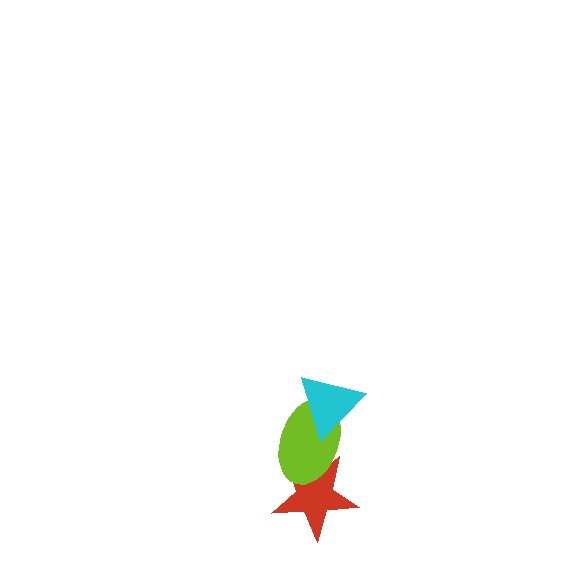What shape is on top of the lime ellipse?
The cyan triangle is on top of the lime ellipse.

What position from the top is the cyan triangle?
The cyan triangle is 1st from the top.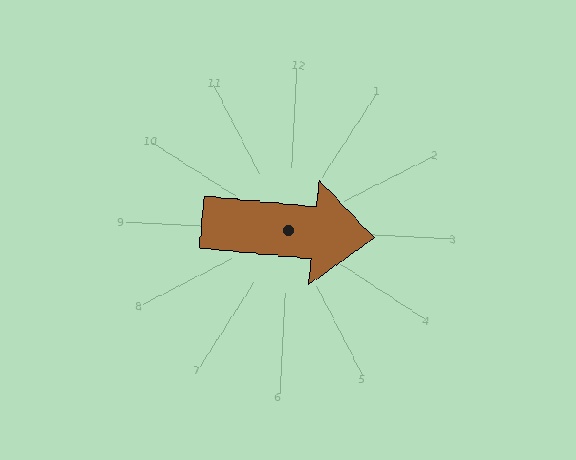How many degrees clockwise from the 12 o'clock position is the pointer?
Approximately 92 degrees.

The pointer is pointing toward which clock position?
Roughly 3 o'clock.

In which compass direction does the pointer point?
East.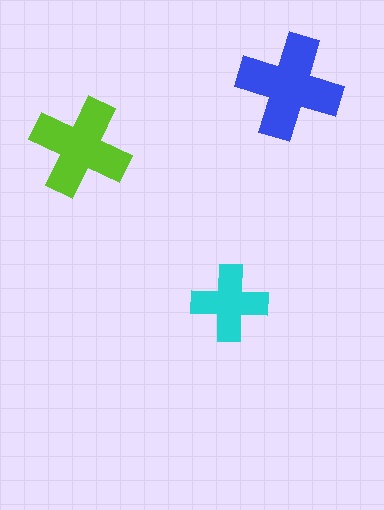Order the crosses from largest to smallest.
the blue one, the lime one, the cyan one.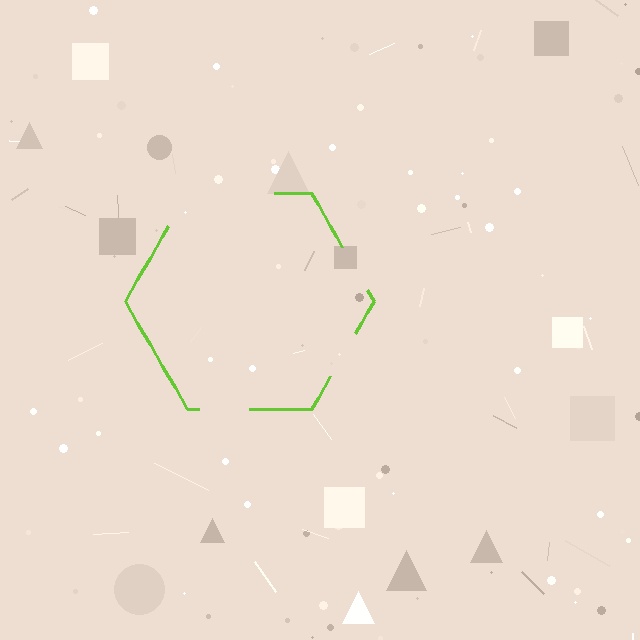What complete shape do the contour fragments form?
The contour fragments form a hexagon.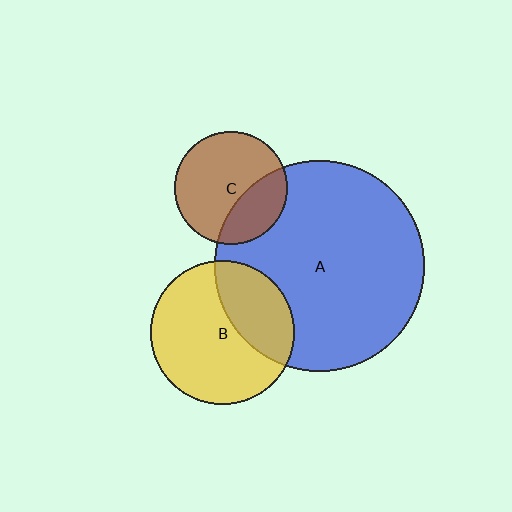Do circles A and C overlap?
Yes.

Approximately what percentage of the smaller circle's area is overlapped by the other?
Approximately 30%.